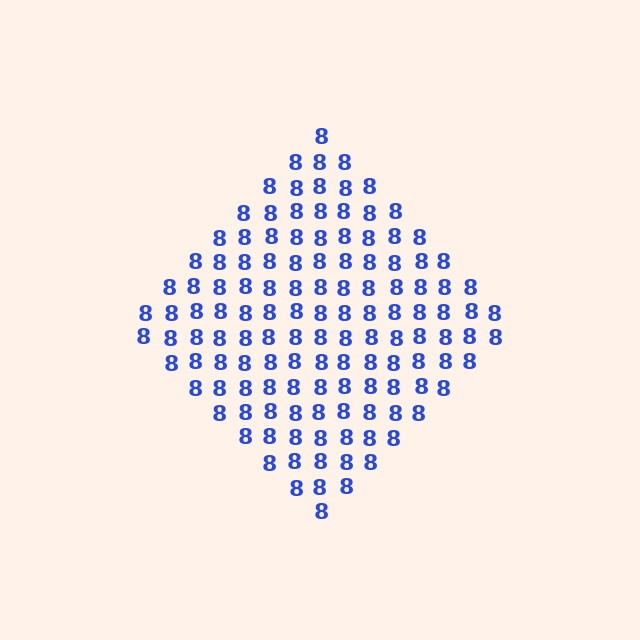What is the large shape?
The large shape is a diamond.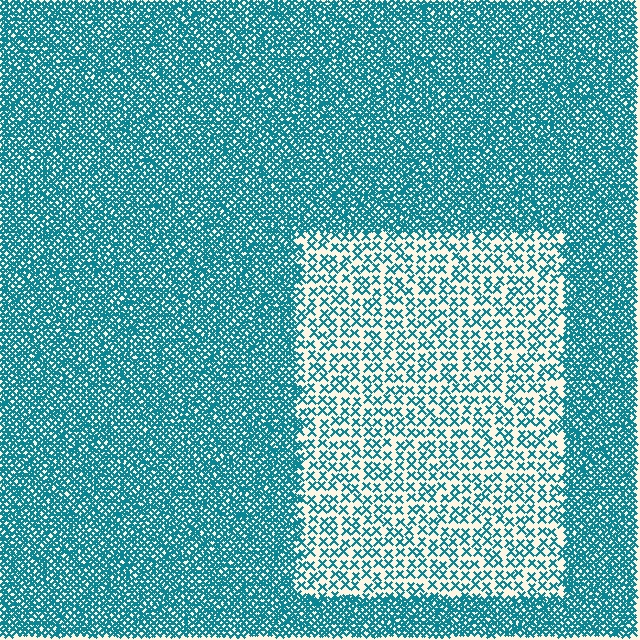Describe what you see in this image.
The image contains small teal elements arranged at two different densities. A rectangle-shaped region is visible where the elements are less densely packed than the surrounding area.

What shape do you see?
I see a rectangle.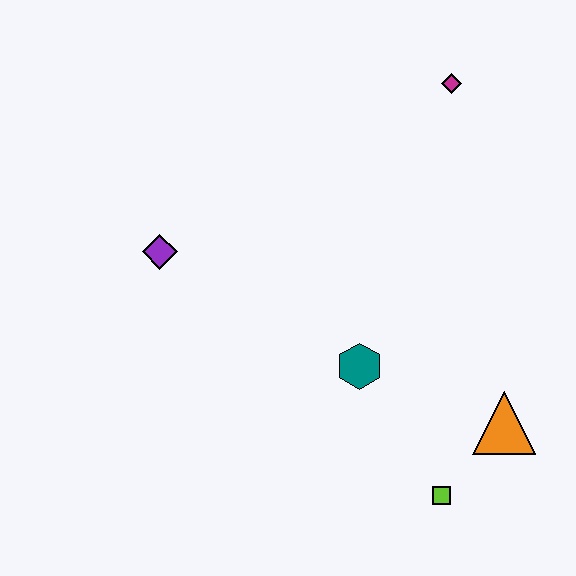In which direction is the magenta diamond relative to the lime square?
The magenta diamond is above the lime square.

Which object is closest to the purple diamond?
The teal hexagon is closest to the purple diamond.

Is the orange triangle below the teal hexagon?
Yes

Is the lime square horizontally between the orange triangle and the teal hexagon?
Yes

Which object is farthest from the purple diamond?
The orange triangle is farthest from the purple diamond.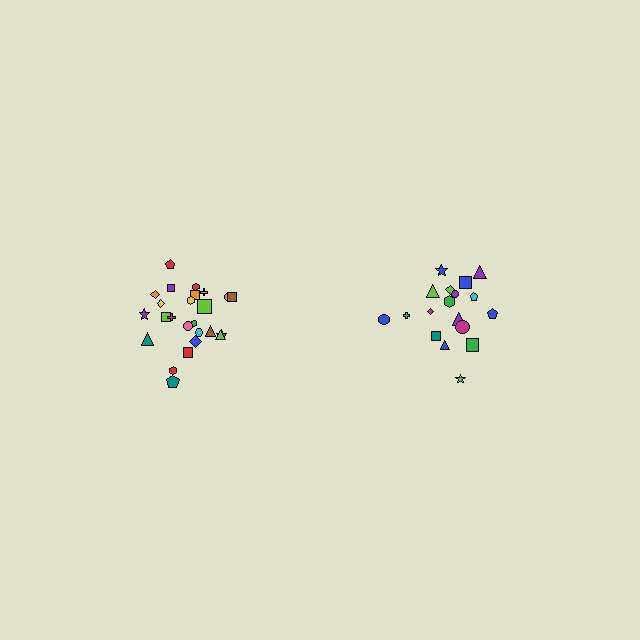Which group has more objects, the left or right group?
The left group.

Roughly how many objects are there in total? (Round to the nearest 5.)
Roughly 45 objects in total.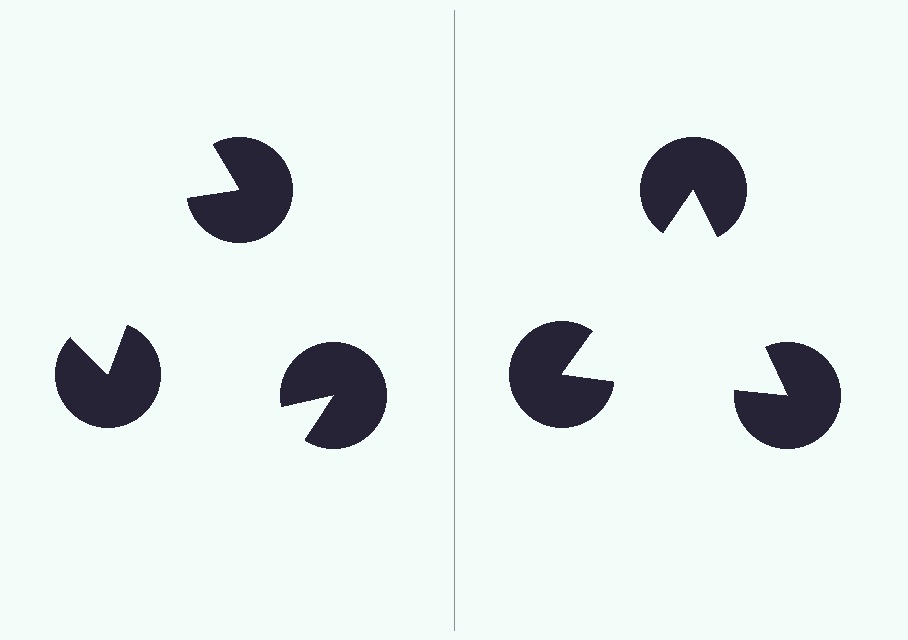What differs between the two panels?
The pac-man discs are positioned identically on both sides; only the wedge orientations differ. On the right they align to a triangle; on the left they are misaligned.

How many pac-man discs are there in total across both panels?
6 — 3 on each side.